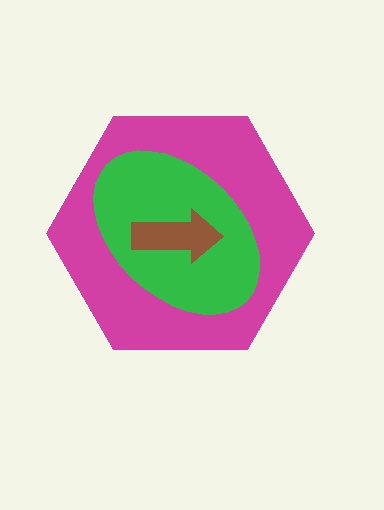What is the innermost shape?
The brown arrow.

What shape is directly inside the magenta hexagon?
The green ellipse.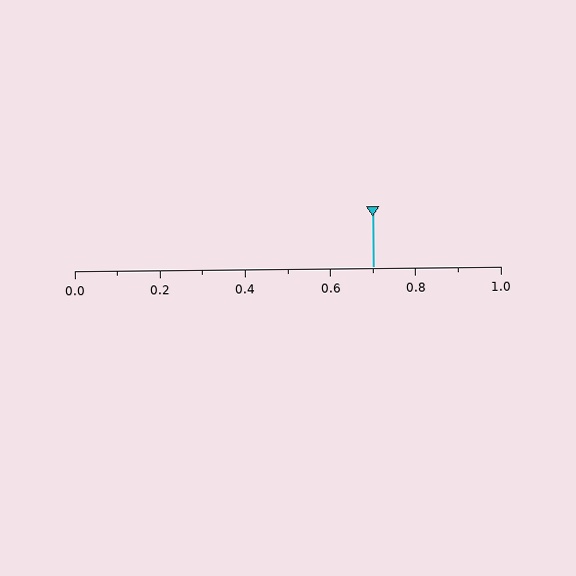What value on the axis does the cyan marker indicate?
The marker indicates approximately 0.7.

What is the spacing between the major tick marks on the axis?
The major ticks are spaced 0.2 apart.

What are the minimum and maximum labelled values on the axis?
The axis runs from 0.0 to 1.0.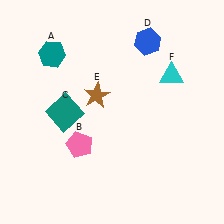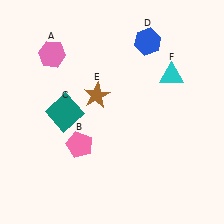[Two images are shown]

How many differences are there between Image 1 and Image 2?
There is 1 difference between the two images.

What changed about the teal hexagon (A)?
In Image 1, A is teal. In Image 2, it changed to pink.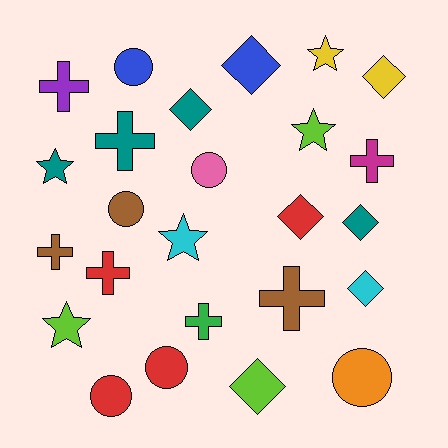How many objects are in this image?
There are 25 objects.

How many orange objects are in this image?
There is 1 orange object.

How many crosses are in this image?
There are 7 crosses.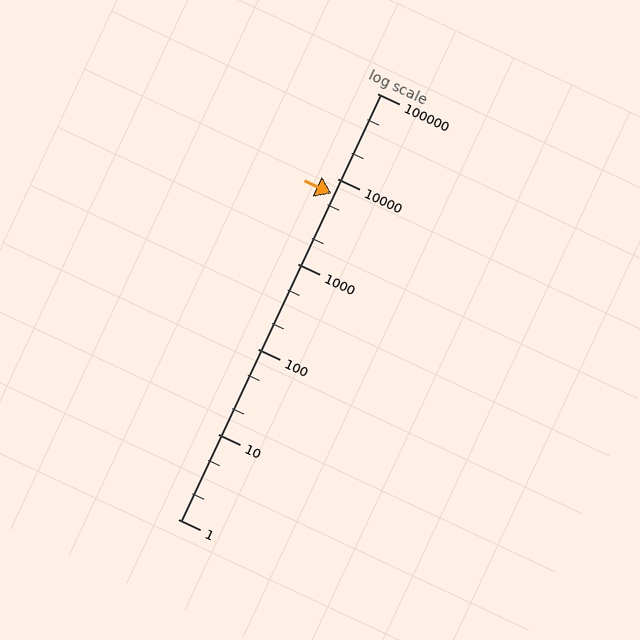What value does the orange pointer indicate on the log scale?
The pointer indicates approximately 6600.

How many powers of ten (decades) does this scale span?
The scale spans 5 decades, from 1 to 100000.